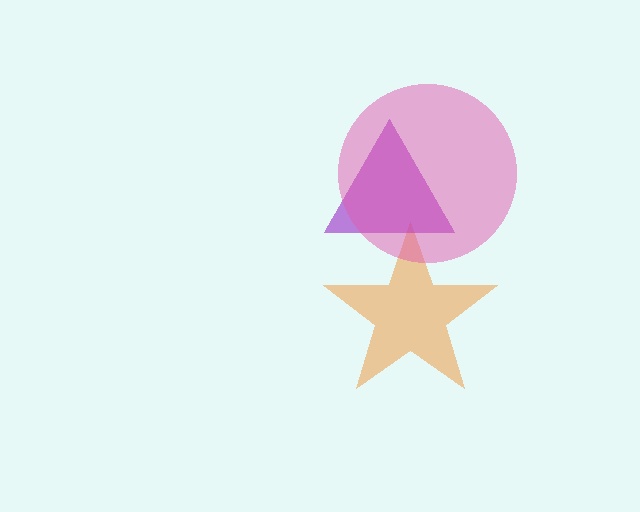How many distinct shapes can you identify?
There are 3 distinct shapes: an orange star, a purple triangle, a pink circle.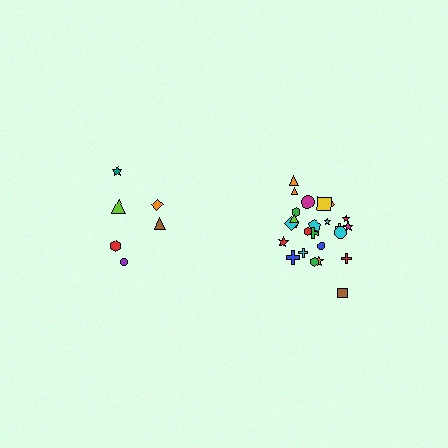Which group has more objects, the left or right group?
The right group.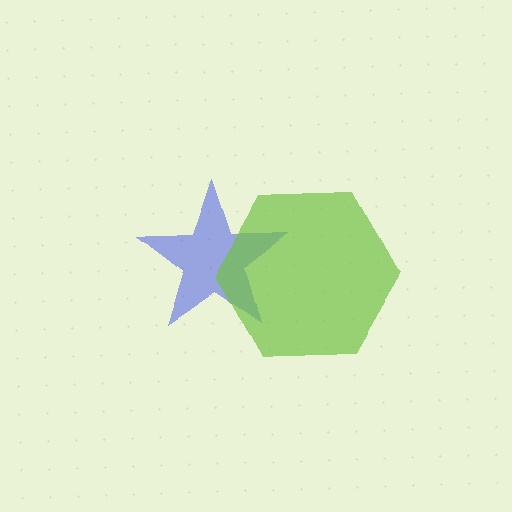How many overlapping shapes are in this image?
There are 2 overlapping shapes in the image.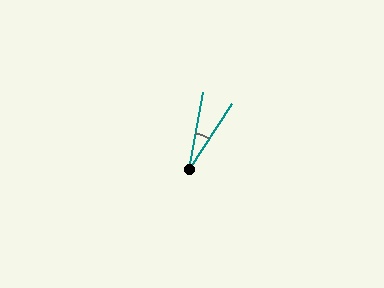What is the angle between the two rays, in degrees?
Approximately 23 degrees.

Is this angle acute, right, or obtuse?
It is acute.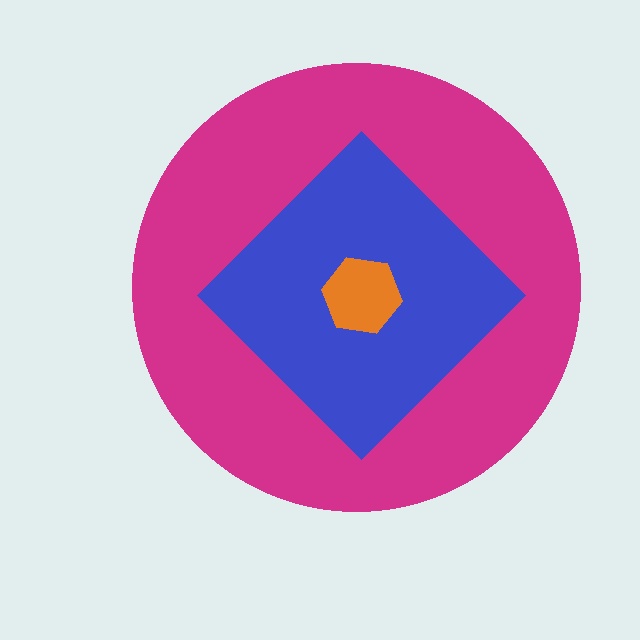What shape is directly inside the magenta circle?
The blue diamond.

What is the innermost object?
The orange hexagon.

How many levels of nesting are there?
3.